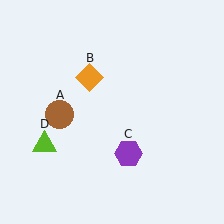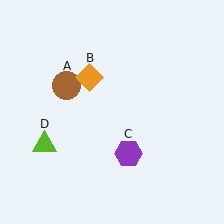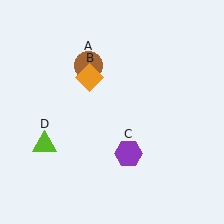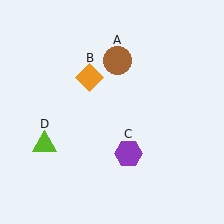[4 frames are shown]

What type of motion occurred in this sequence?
The brown circle (object A) rotated clockwise around the center of the scene.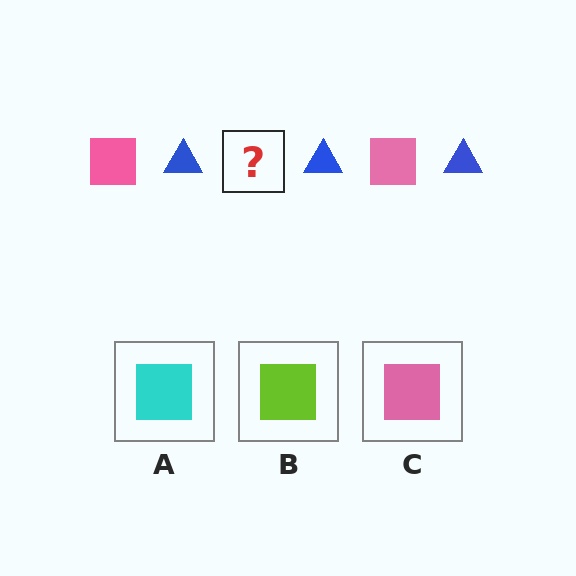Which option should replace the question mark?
Option C.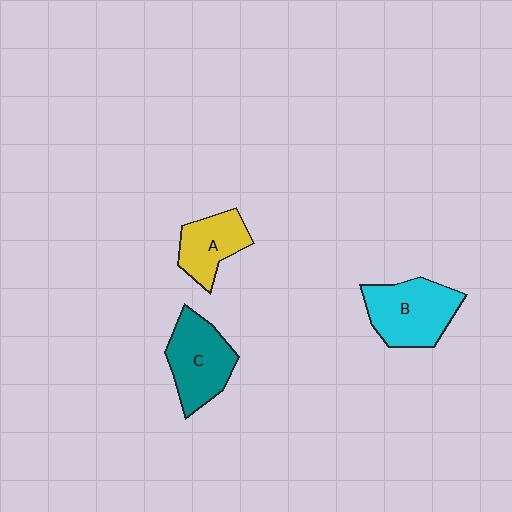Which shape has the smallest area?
Shape A (yellow).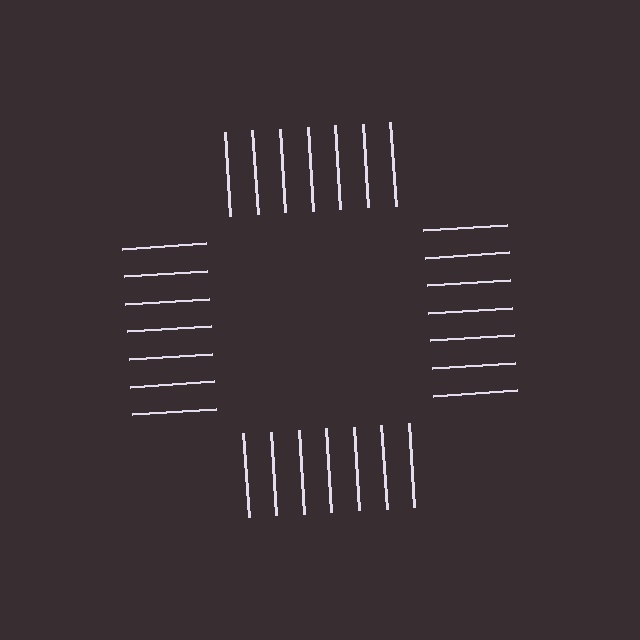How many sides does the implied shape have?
4 sides — the line-ends trace a square.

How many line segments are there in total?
28 — 7 along each of the 4 edges.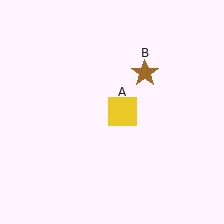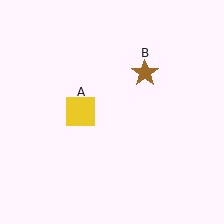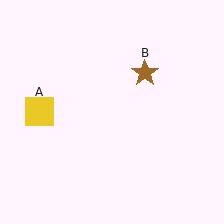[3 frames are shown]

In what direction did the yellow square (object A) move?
The yellow square (object A) moved left.